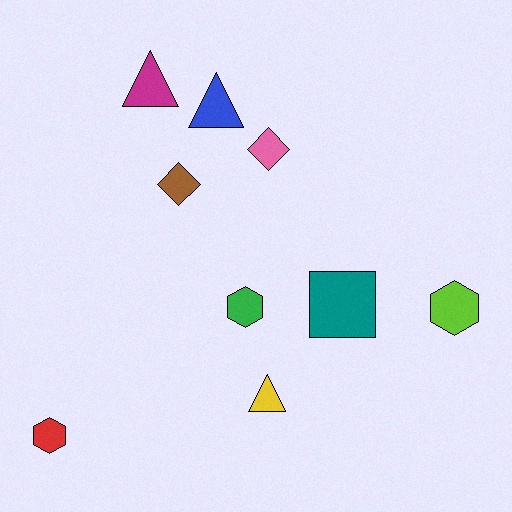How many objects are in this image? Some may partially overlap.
There are 9 objects.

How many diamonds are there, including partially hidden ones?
There are 2 diamonds.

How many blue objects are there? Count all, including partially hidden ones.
There is 1 blue object.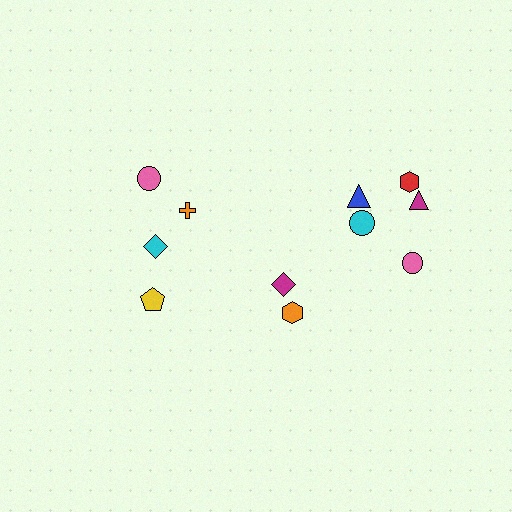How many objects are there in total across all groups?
There are 11 objects.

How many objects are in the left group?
There are 4 objects.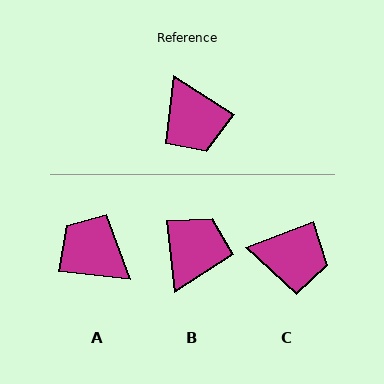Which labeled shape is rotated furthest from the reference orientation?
A, about 153 degrees away.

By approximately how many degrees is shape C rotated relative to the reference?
Approximately 54 degrees counter-clockwise.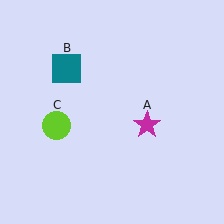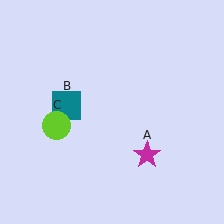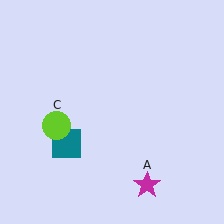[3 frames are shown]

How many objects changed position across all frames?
2 objects changed position: magenta star (object A), teal square (object B).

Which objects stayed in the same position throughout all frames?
Lime circle (object C) remained stationary.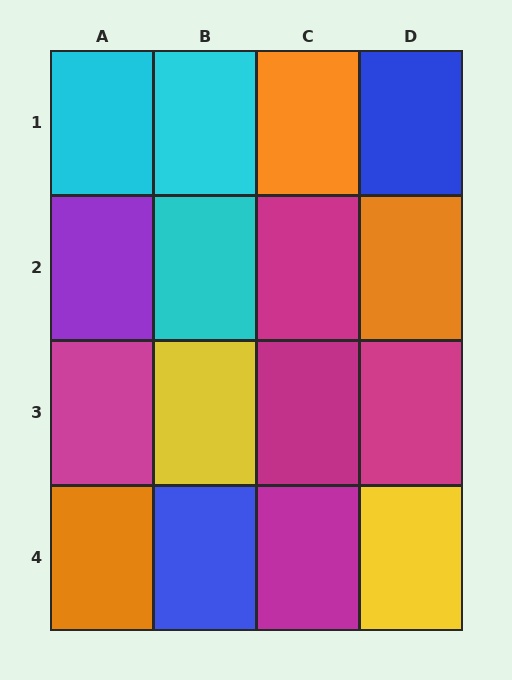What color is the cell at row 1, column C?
Orange.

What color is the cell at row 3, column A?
Magenta.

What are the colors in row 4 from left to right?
Orange, blue, magenta, yellow.